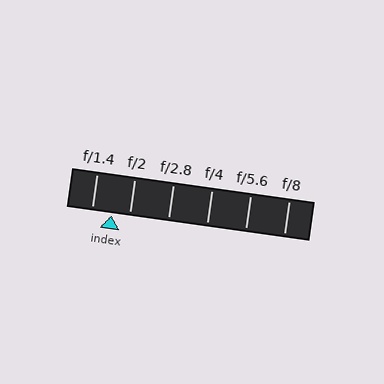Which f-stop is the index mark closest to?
The index mark is closest to f/2.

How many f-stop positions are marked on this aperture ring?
There are 6 f-stop positions marked.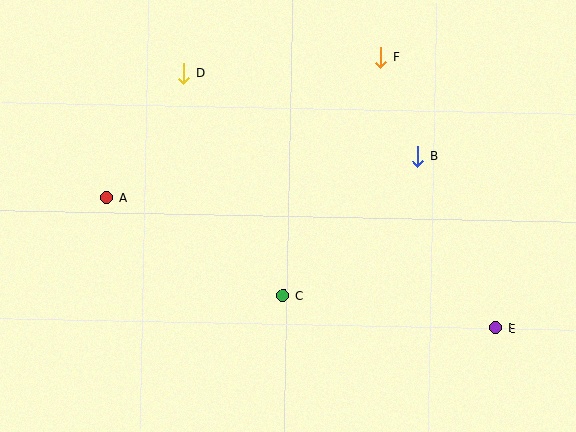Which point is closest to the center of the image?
Point C at (283, 296) is closest to the center.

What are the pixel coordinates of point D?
Point D is at (184, 73).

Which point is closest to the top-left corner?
Point D is closest to the top-left corner.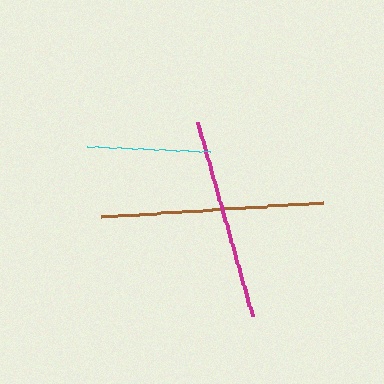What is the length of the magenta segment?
The magenta segment is approximately 202 pixels long.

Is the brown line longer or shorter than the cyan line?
The brown line is longer than the cyan line.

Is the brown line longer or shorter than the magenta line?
The brown line is longer than the magenta line.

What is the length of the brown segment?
The brown segment is approximately 222 pixels long.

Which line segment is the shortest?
The cyan line is the shortest at approximately 123 pixels.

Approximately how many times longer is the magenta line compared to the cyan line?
The magenta line is approximately 1.6 times the length of the cyan line.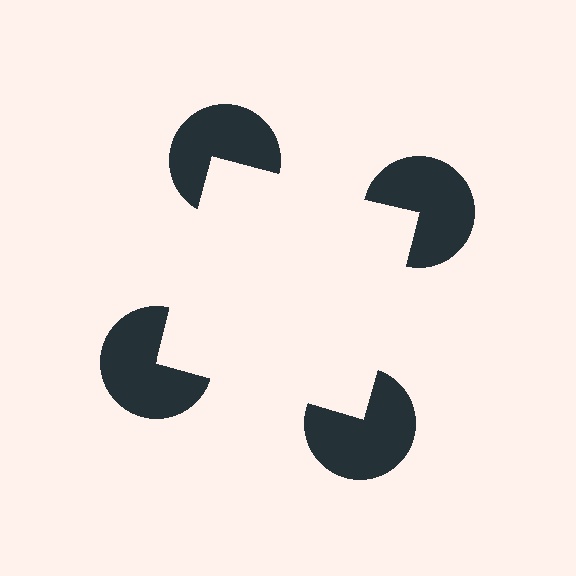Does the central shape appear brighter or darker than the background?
It typically appears slightly brighter than the background, even though no actual brightness change is drawn.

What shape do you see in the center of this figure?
An illusory square — its edges are inferred from the aligned wedge cuts in the pac-man discs, not physically drawn.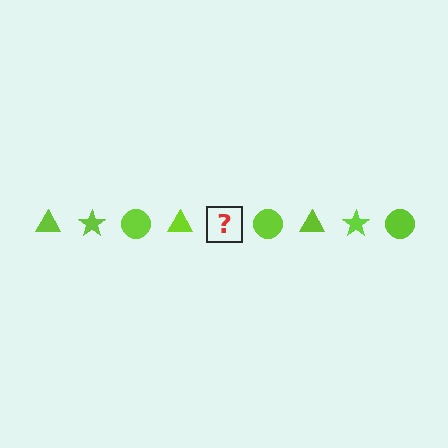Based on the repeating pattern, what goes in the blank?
The blank should be a lime star.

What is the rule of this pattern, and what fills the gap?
The rule is that the pattern cycles through triangle, star, circle shapes in lime. The gap should be filled with a lime star.